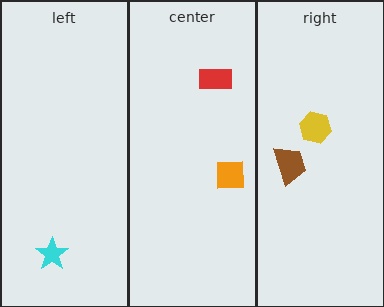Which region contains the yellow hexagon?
The right region.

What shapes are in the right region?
The brown trapezoid, the yellow hexagon.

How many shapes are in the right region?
2.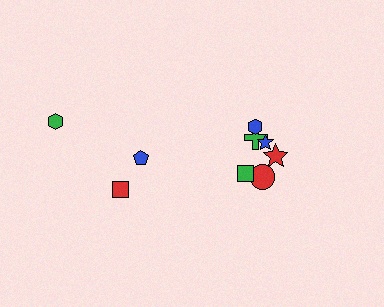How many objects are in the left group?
There are 3 objects.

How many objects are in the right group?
There are 6 objects.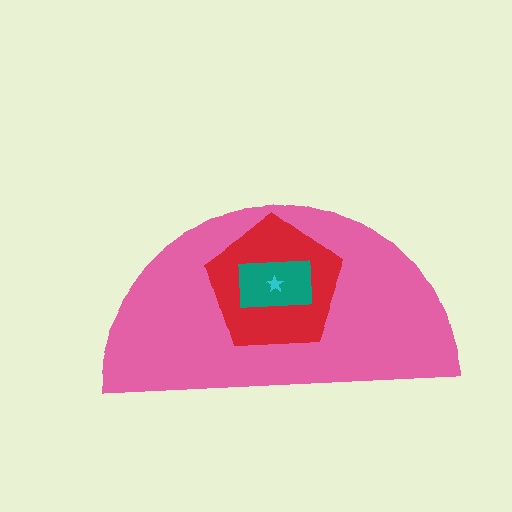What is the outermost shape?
The pink semicircle.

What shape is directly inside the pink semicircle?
The red pentagon.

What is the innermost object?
The cyan star.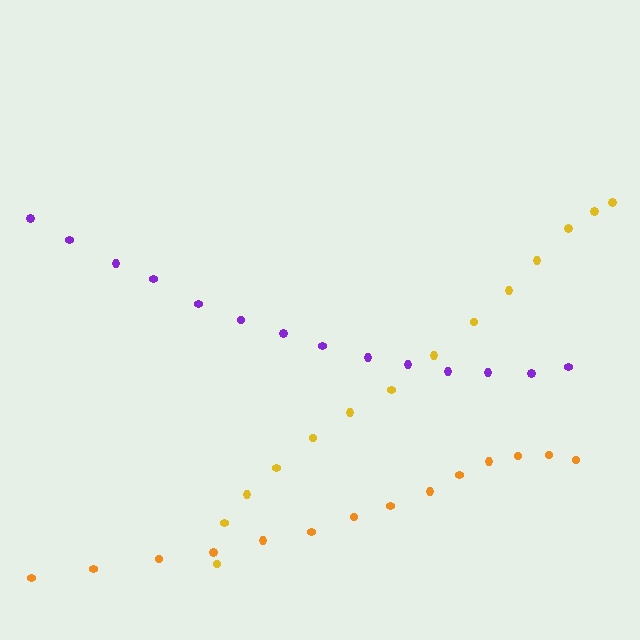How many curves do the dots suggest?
There are 3 distinct paths.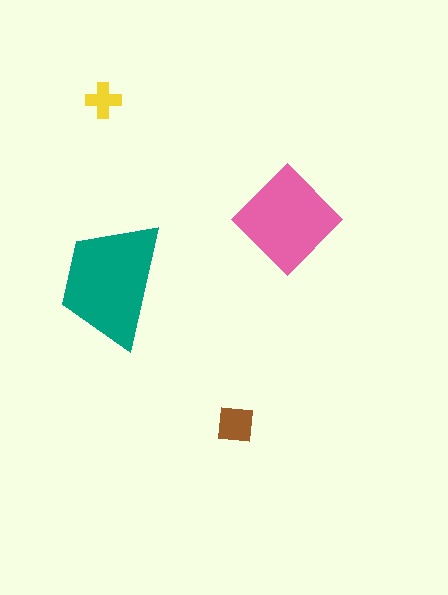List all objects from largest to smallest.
The teal trapezoid, the pink diamond, the brown square, the yellow cross.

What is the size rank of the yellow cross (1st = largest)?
4th.